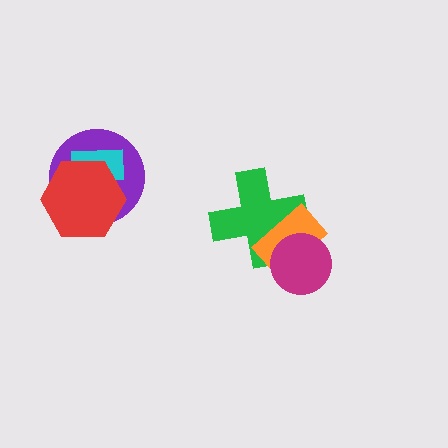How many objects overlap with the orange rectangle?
2 objects overlap with the orange rectangle.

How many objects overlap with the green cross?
2 objects overlap with the green cross.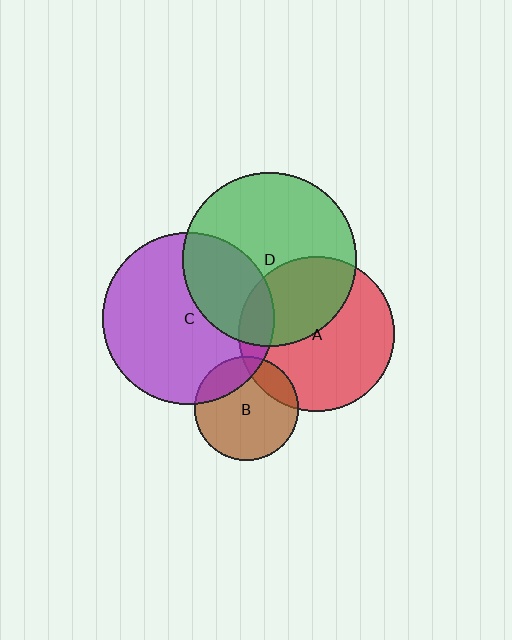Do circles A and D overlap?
Yes.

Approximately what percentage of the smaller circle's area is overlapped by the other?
Approximately 40%.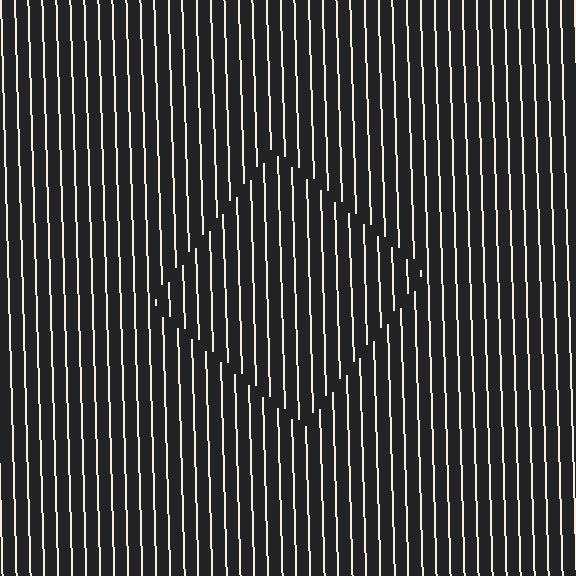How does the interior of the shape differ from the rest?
The interior of the shape contains the same grating, shifted by half a period — the contour is defined by the phase discontinuity where line-ends from the inner and outer gratings abut.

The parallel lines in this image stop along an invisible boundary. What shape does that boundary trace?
An illusory square. The interior of the shape contains the same grating, shifted by half a period — the contour is defined by the phase discontinuity where line-ends from the inner and outer gratings abut.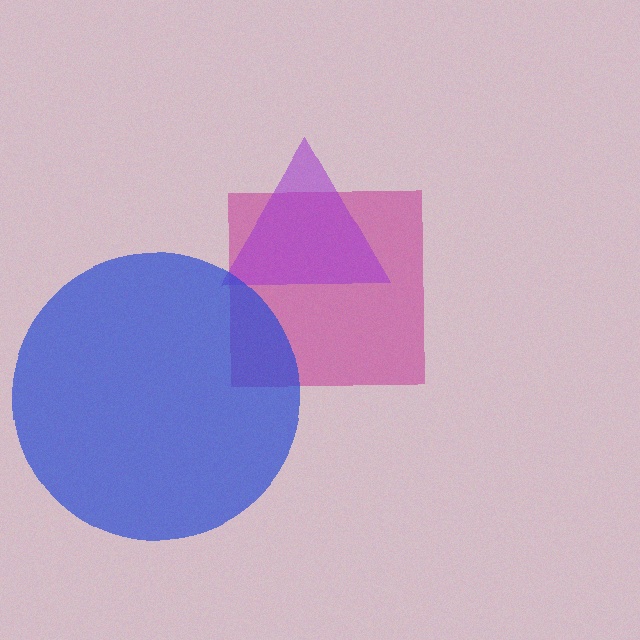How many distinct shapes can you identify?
There are 3 distinct shapes: a magenta square, a purple triangle, a blue circle.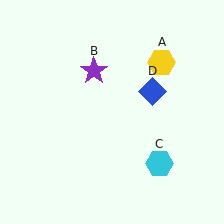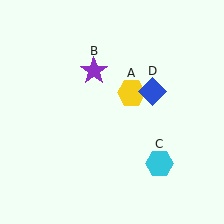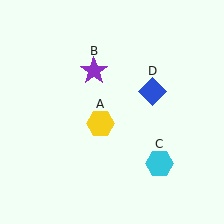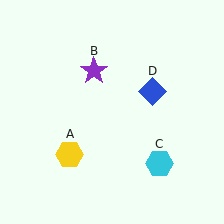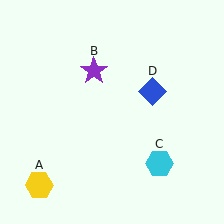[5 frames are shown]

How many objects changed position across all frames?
1 object changed position: yellow hexagon (object A).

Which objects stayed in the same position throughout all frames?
Purple star (object B) and cyan hexagon (object C) and blue diamond (object D) remained stationary.